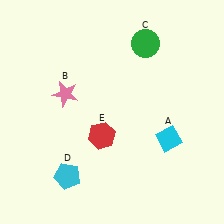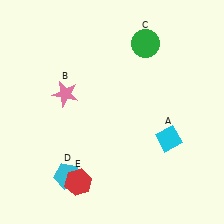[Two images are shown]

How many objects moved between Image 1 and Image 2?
1 object moved between the two images.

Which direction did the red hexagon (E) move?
The red hexagon (E) moved down.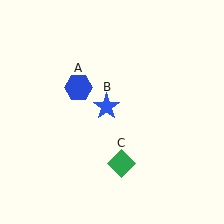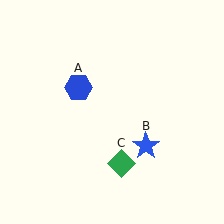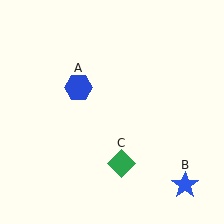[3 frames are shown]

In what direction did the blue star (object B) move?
The blue star (object B) moved down and to the right.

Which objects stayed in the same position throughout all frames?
Blue hexagon (object A) and green diamond (object C) remained stationary.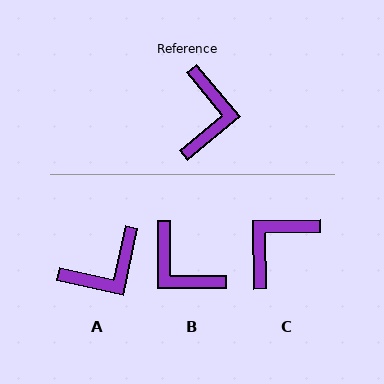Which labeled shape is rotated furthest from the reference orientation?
C, about 141 degrees away.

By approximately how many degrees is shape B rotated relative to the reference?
Approximately 130 degrees clockwise.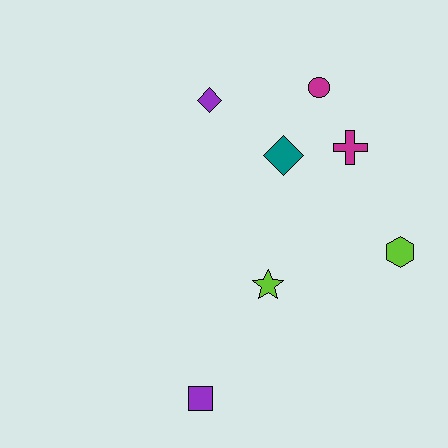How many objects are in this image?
There are 7 objects.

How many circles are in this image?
There is 1 circle.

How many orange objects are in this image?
There are no orange objects.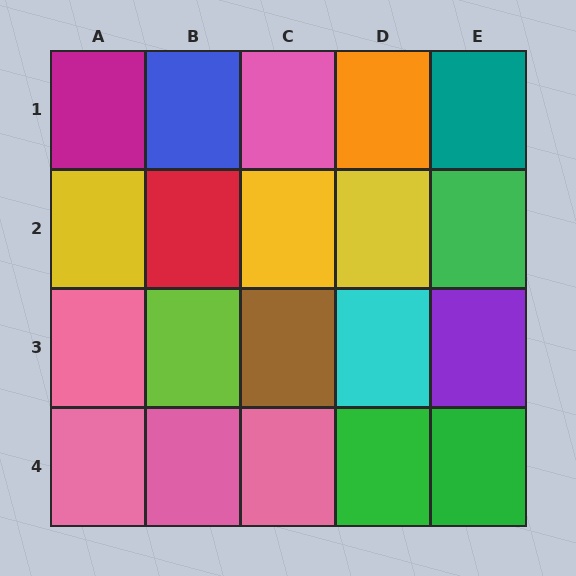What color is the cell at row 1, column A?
Magenta.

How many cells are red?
1 cell is red.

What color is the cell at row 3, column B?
Lime.